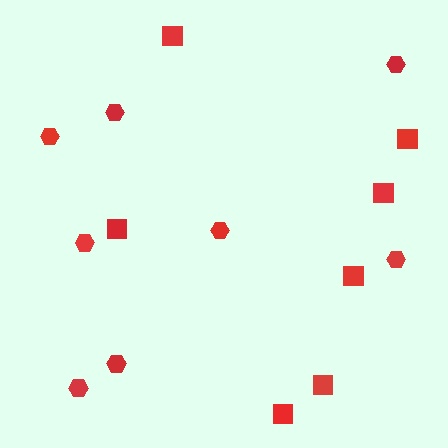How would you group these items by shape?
There are 2 groups: one group of hexagons (8) and one group of squares (7).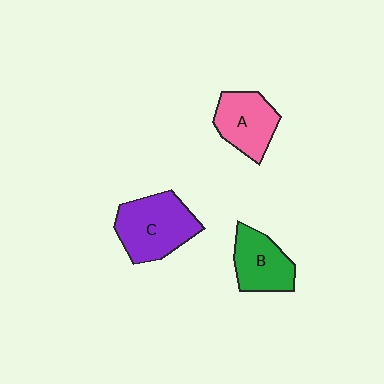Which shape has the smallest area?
Shape B (green).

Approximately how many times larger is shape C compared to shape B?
Approximately 1.4 times.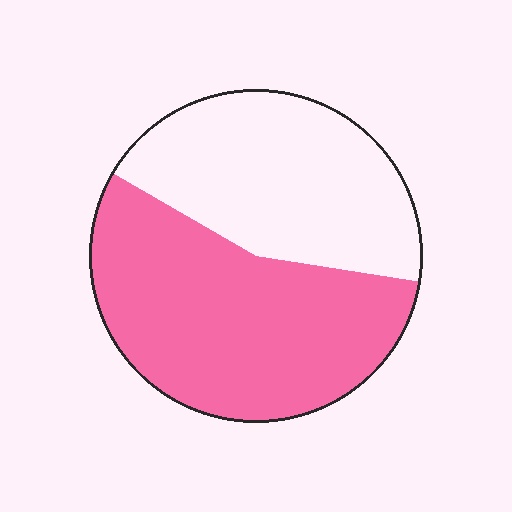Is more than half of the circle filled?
Yes.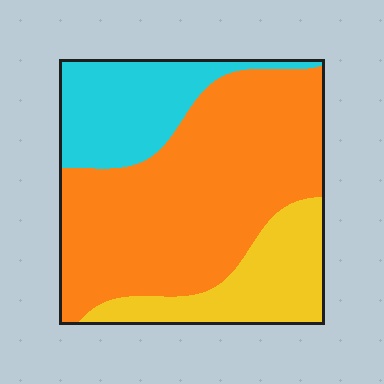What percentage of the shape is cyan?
Cyan covers 21% of the shape.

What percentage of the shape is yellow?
Yellow covers 20% of the shape.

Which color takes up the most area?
Orange, at roughly 60%.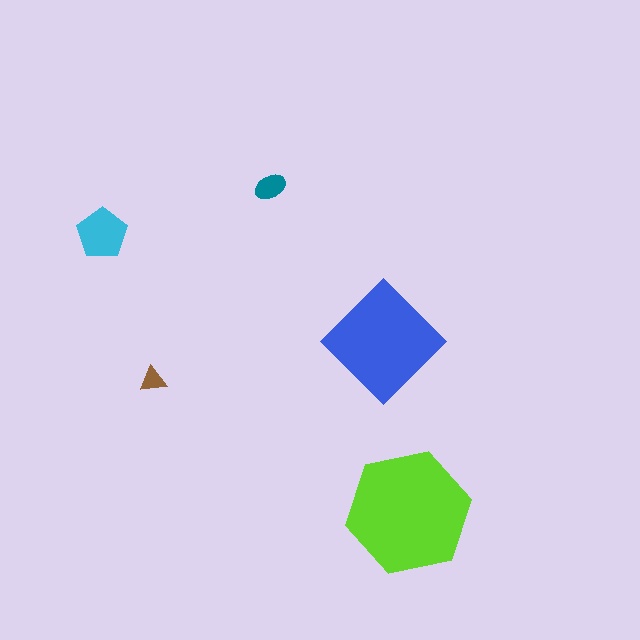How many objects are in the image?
There are 5 objects in the image.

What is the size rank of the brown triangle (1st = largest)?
5th.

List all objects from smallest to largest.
The brown triangle, the teal ellipse, the cyan pentagon, the blue diamond, the lime hexagon.